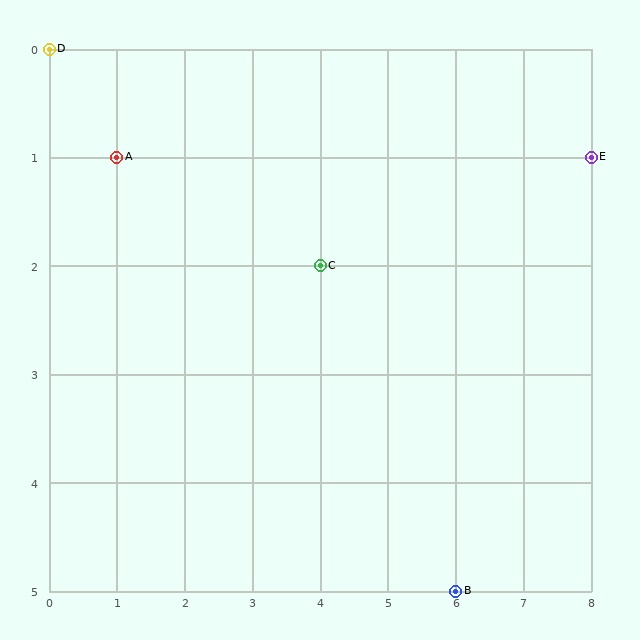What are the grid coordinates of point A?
Point A is at grid coordinates (1, 1).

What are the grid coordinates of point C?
Point C is at grid coordinates (4, 2).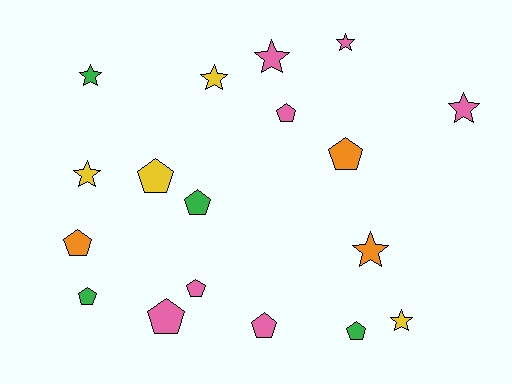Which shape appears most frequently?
Pentagon, with 10 objects.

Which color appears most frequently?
Pink, with 7 objects.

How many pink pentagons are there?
There are 4 pink pentagons.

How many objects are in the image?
There are 18 objects.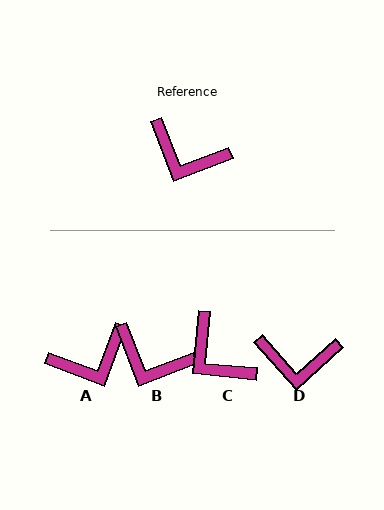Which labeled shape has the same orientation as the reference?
B.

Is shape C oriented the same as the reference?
No, it is off by about 27 degrees.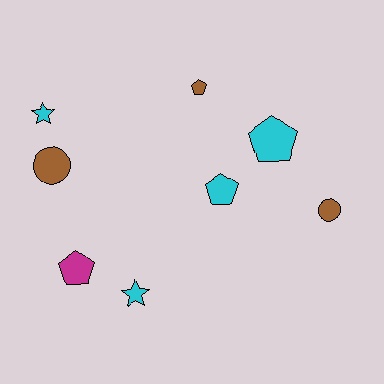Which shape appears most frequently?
Pentagon, with 4 objects.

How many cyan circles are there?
There are no cyan circles.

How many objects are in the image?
There are 8 objects.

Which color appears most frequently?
Cyan, with 4 objects.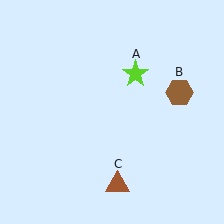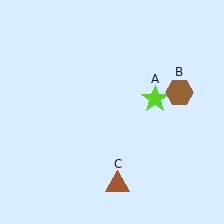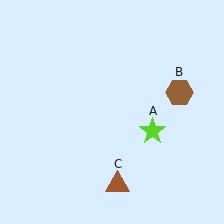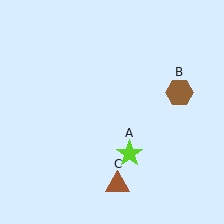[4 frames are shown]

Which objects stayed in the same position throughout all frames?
Brown hexagon (object B) and brown triangle (object C) remained stationary.